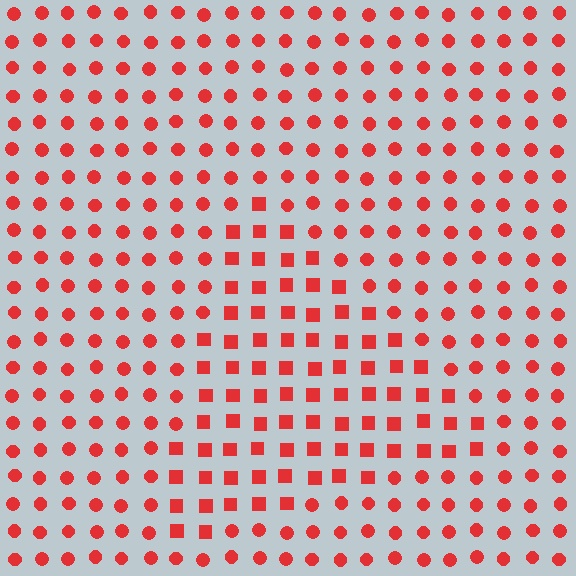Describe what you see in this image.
The image is filled with small red elements arranged in a uniform grid. A triangle-shaped region contains squares, while the surrounding area contains circles. The boundary is defined purely by the change in element shape.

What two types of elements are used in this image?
The image uses squares inside the triangle region and circles outside it.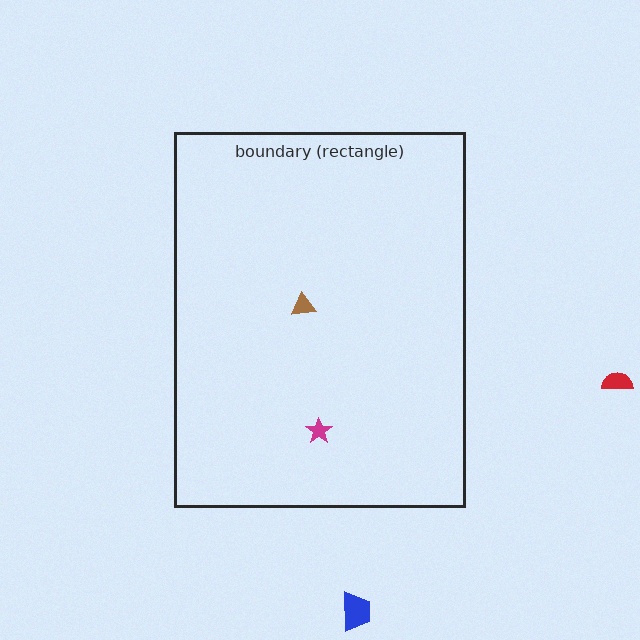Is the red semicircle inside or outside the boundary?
Outside.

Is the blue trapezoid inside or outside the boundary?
Outside.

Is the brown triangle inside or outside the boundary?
Inside.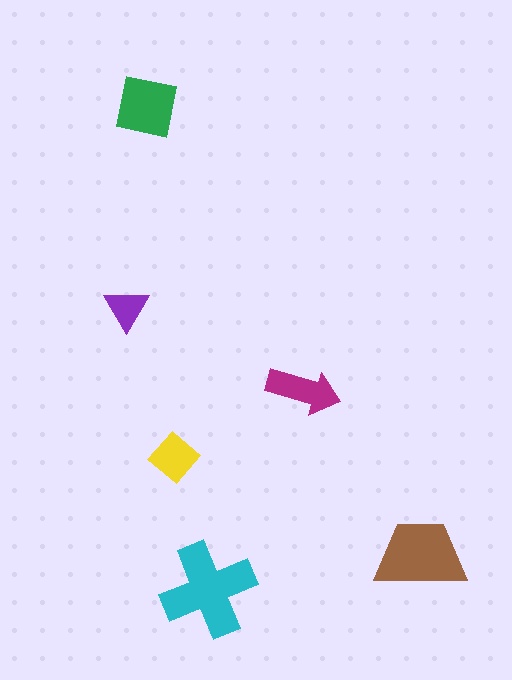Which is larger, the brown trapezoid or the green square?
The brown trapezoid.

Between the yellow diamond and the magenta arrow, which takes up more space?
The magenta arrow.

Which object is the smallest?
The purple triangle.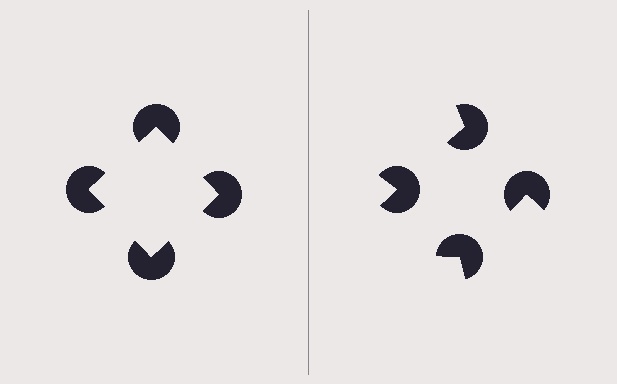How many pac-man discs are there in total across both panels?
8 — 4 on each side.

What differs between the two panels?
The pac-man discs are positioned identically on both sides; only the wedge orientations differ. On the left they align to a square; on the right they are misaligned.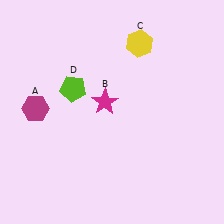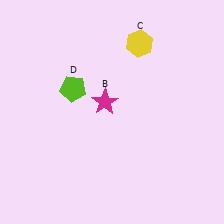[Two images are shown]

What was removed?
The magenta hexagon (A) was removed in Image 2.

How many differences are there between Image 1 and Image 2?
There is 1 difference between the two images.